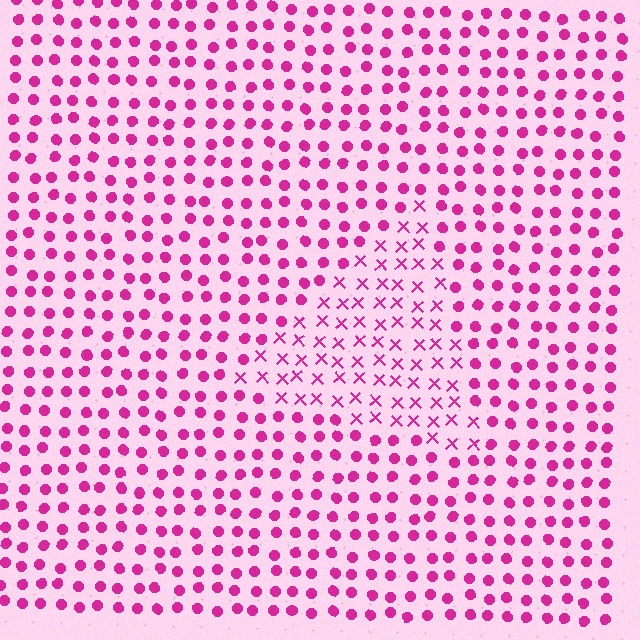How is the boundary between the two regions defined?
The boundary is defined by a change in element shape: X marks inside vs. circles outside. All elements share the same color and spacing.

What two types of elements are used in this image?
The image uses X marks inside the triangle region and circles outside it.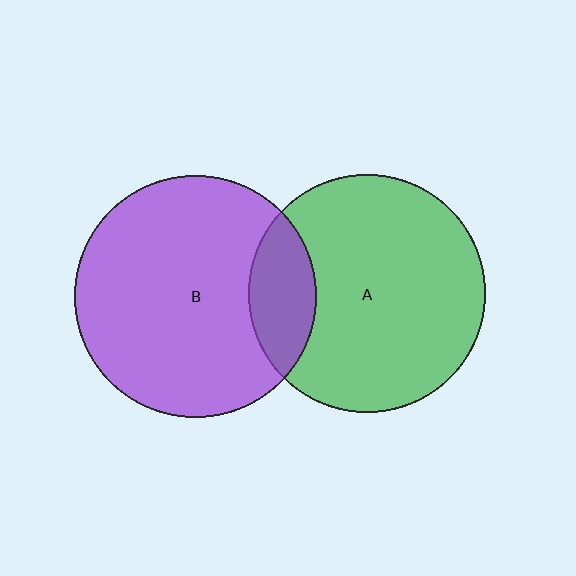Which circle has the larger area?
Circle B (purple).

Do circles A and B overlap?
Yes.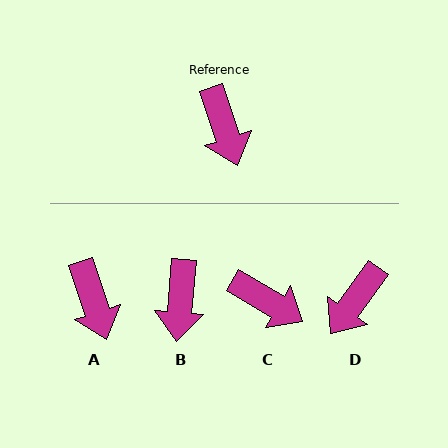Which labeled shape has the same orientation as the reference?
A.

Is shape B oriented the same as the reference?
No, it is off by about 24 degrees.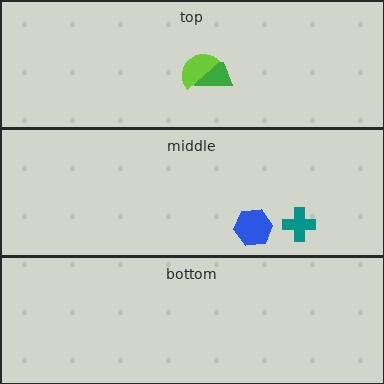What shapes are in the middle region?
The teal cross, the blue hexagon.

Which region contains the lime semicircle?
The top region.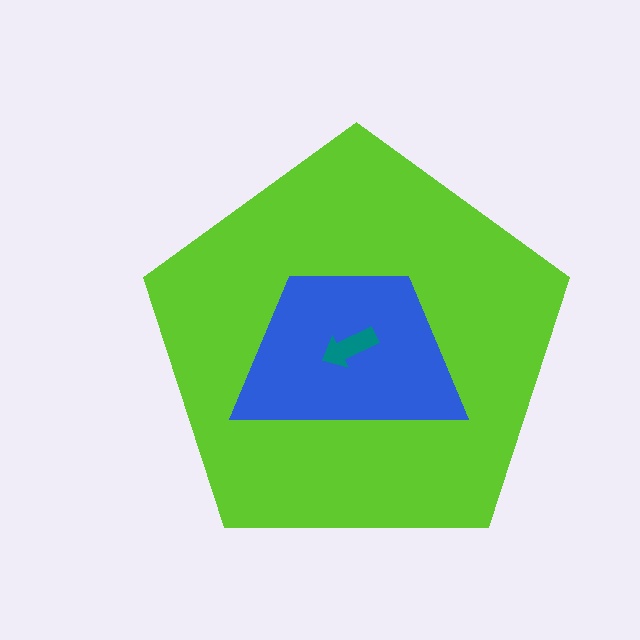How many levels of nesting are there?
3.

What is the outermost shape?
The lime pentagon.